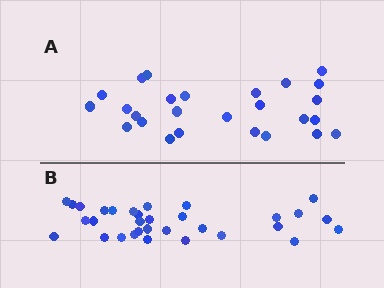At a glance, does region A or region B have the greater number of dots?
Region B (the bottom region) has more dots.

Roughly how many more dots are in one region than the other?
Region B has about 6 more dots than region A.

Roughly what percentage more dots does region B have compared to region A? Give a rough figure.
About 25% more.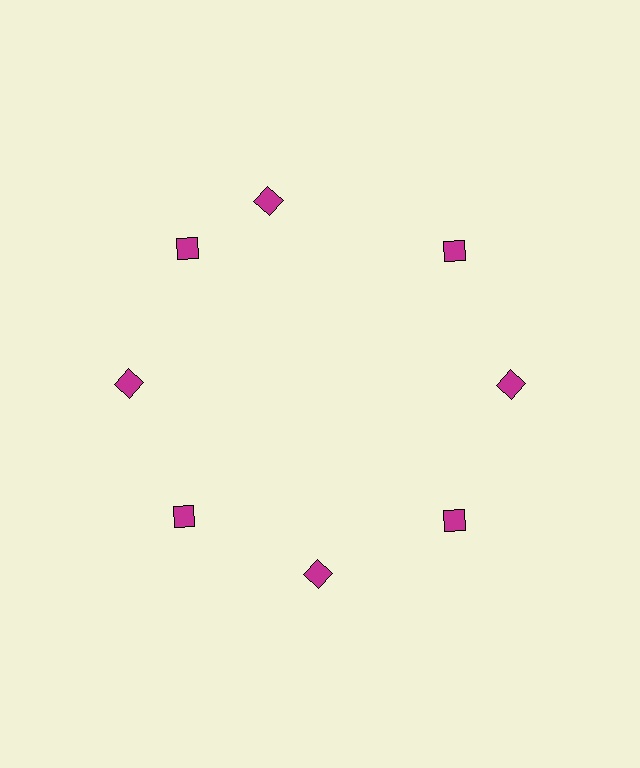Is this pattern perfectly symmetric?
No. The 8 magenta diamonds are arranged in a ring, but one element near the 12 o'clock position is rotated out of alignment along the ring, breaking the 8-fold rotational symmetry.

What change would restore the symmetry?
The symmetry would be restored by rotating it back into even spacing with its neighbors so that all 8 diamonds sit at equal angles and equal distance from the center.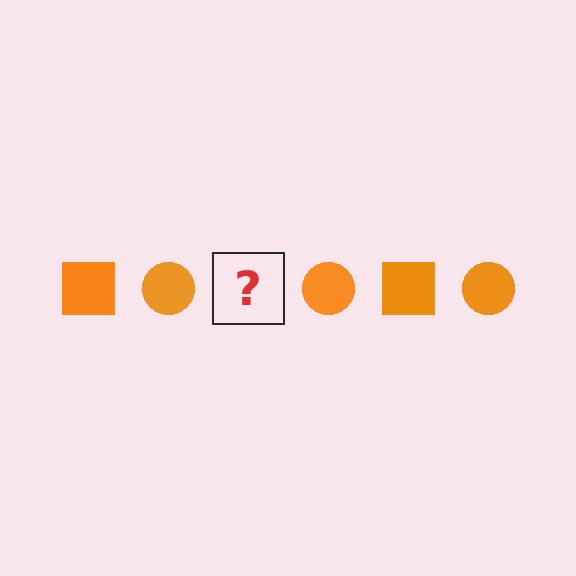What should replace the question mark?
The question mark should be replaced with an orange square.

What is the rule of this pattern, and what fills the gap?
The rule is that the pattern cycles through square, circle shapes in orange. The gap should be filled with an orange square.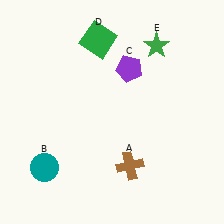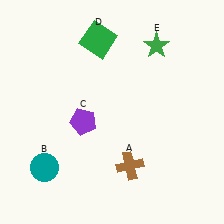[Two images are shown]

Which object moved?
The purple pentagon (C) moved down.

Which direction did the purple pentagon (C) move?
The purple pentagon (C) moved down.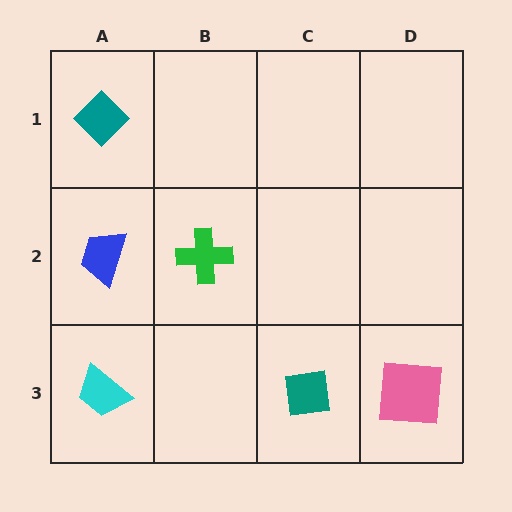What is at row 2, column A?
A blue trapezoid.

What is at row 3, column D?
A pink square.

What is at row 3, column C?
A teal square.